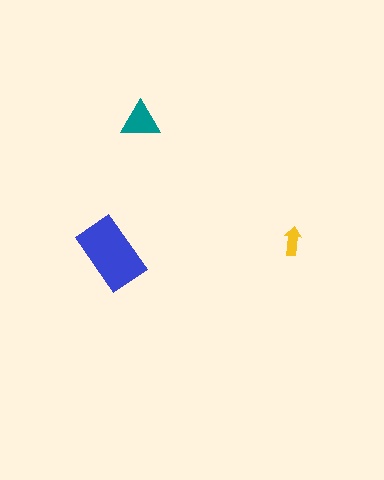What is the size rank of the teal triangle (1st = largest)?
2nd.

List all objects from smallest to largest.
The yellow arrow, the teal triangle, the blue rectangle.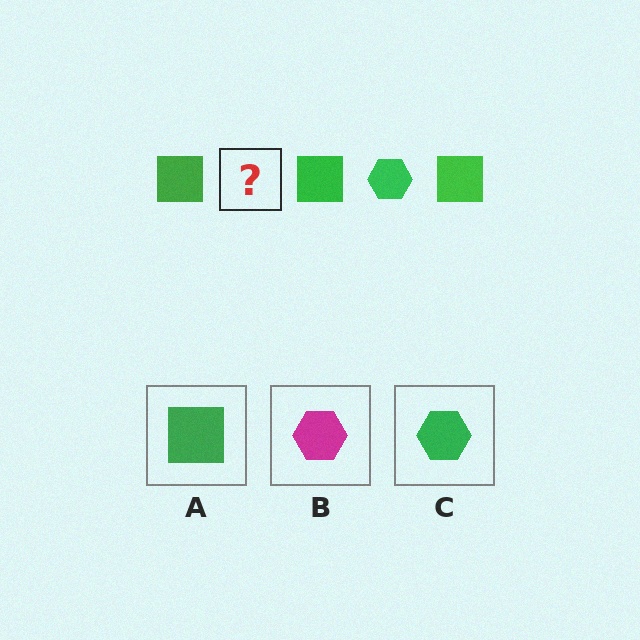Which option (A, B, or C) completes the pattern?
C.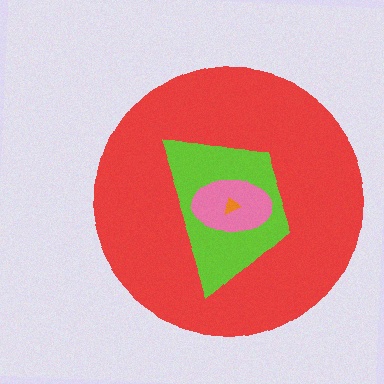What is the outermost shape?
The red circle.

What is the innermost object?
The orange triangle.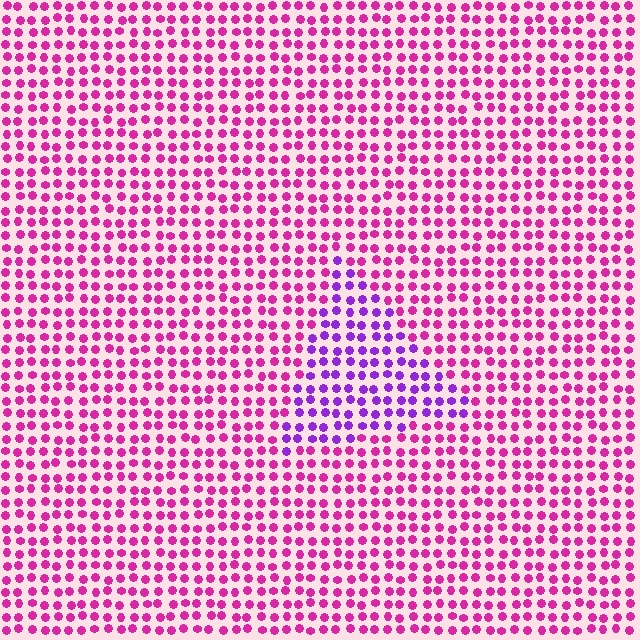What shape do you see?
I see a triangle.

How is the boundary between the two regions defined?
The boundary is defined purely by a slight shift in hue (about 42 degrees). Spacing, size, and orientation are identical on both sides.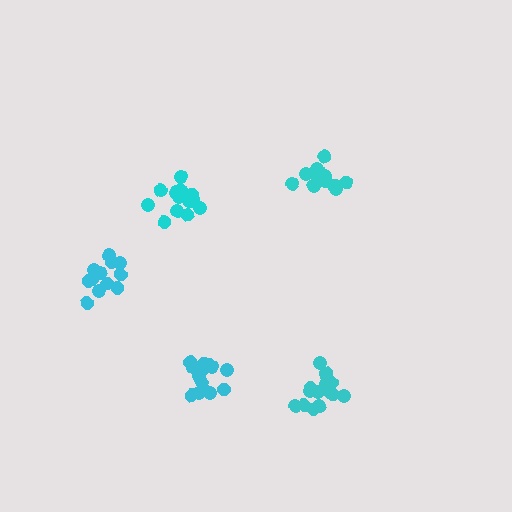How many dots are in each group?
Group 1: 15 dots, Group 2: 18 dots, Group 3: 13 dots, Group 4: 15 dots, Group 5: 14 dots (75 total).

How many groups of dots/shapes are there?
There are 5 groups.